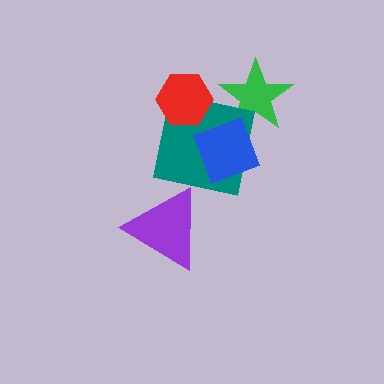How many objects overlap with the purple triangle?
0 objects overlap with the purple triangle.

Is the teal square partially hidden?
Yes, it is partially covered by another shape.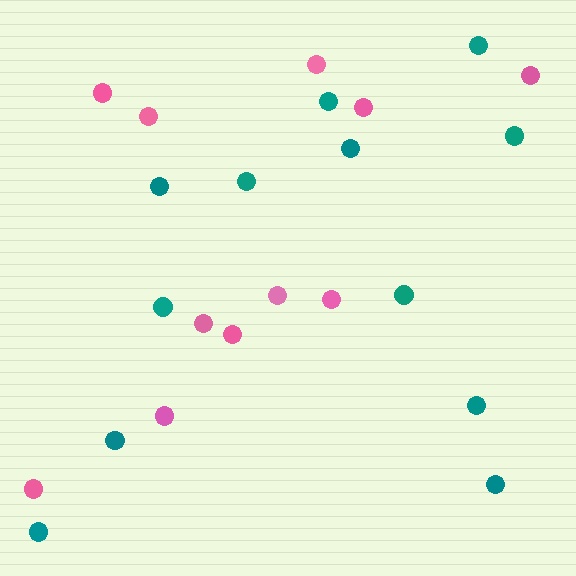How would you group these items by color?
There are 2 groups: one group of teal circles (12) and one group of pink circles (11).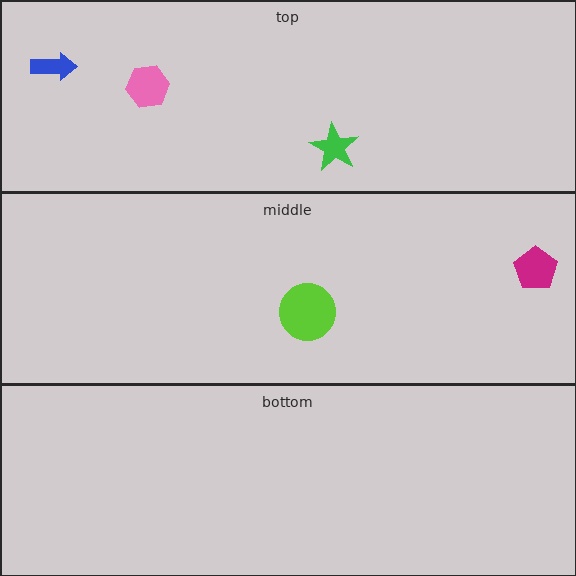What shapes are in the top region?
The blue arrow, the green star, the pink hexagon.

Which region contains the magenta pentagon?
The middle region.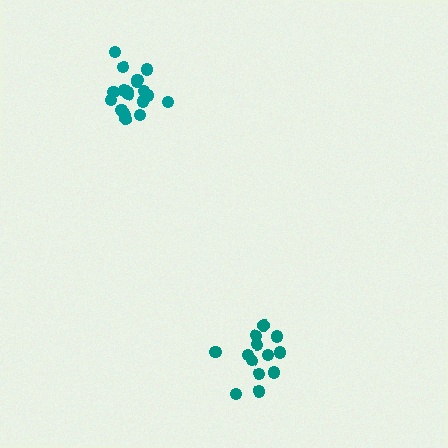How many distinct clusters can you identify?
There are 2 distinct clusters.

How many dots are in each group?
Group 1: 13 dots, Group 2: 18 dots (31 total).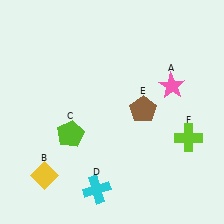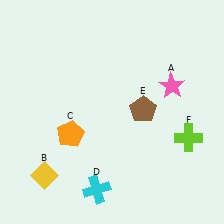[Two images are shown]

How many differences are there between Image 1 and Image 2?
There is 1 difference between the two images.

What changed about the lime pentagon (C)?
In Image 1, C is lime. In Image 2, it changed to orange.